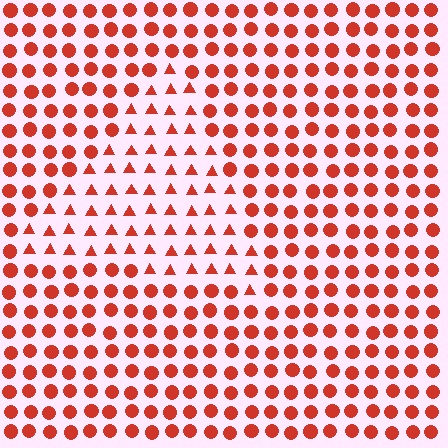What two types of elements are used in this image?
The image uses triangles inside the triangle region and circles outside it.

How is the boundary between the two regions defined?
The boundary is defined by a change in element shape: triangles inside vs. circles outside. All elements share the same color and spacing.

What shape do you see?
I see a triangle.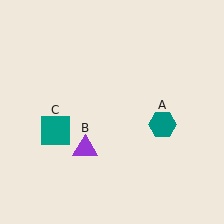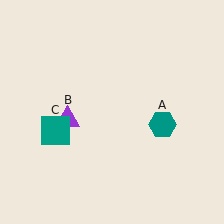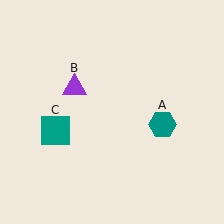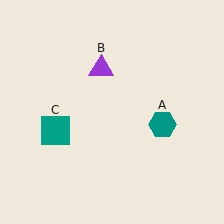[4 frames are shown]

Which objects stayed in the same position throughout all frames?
Teal hexagon (object A) and teal square (object C) remained stationary.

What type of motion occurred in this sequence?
The purple triangle (object B) rotated clockwise around the center of the scene.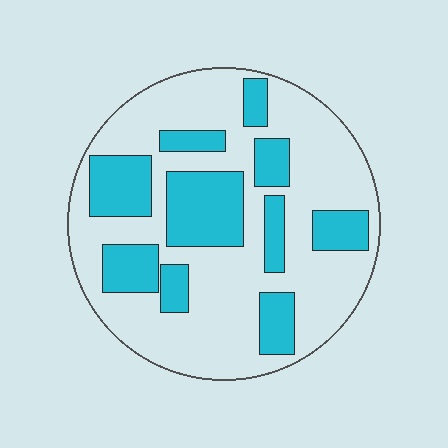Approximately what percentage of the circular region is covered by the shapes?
Approximately 30%.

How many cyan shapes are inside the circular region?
10.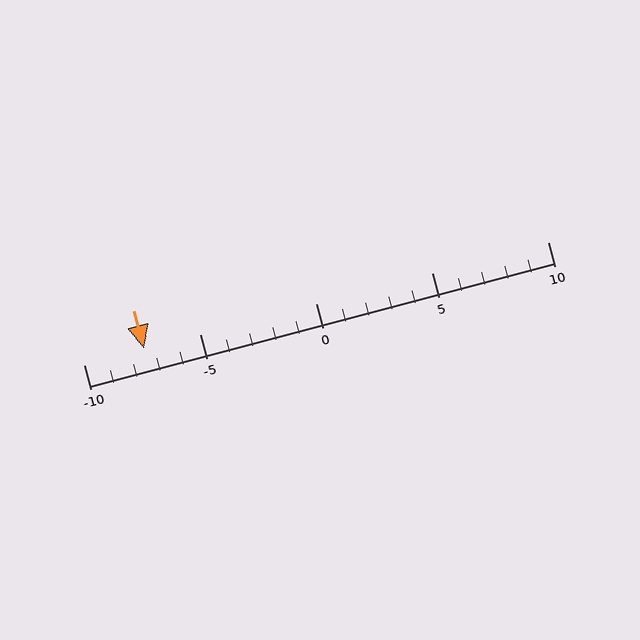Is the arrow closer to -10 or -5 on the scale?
The arrow is closer to -5.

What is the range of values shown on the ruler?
The ruler shows values from -10 to 10.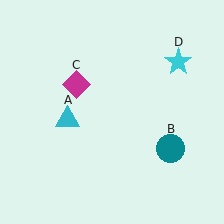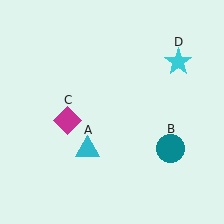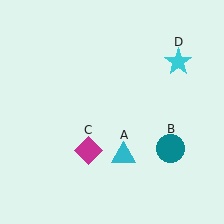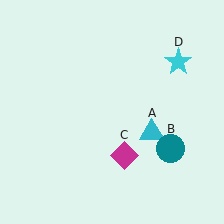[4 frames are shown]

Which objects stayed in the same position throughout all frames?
Teal circle (object B) and cyan star (object D) remained stationary.